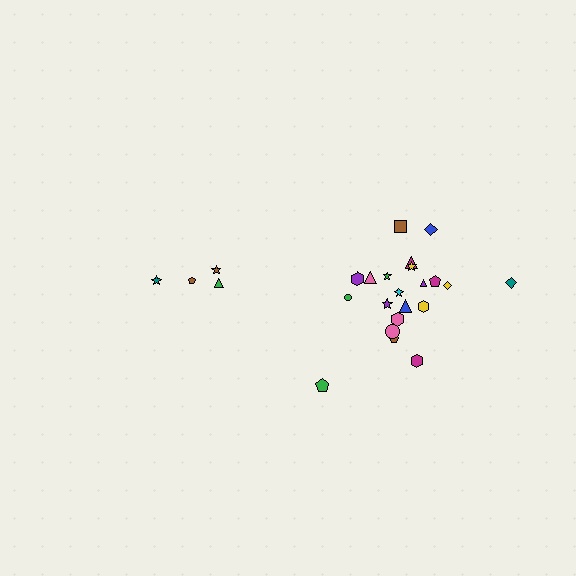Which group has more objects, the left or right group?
The right group.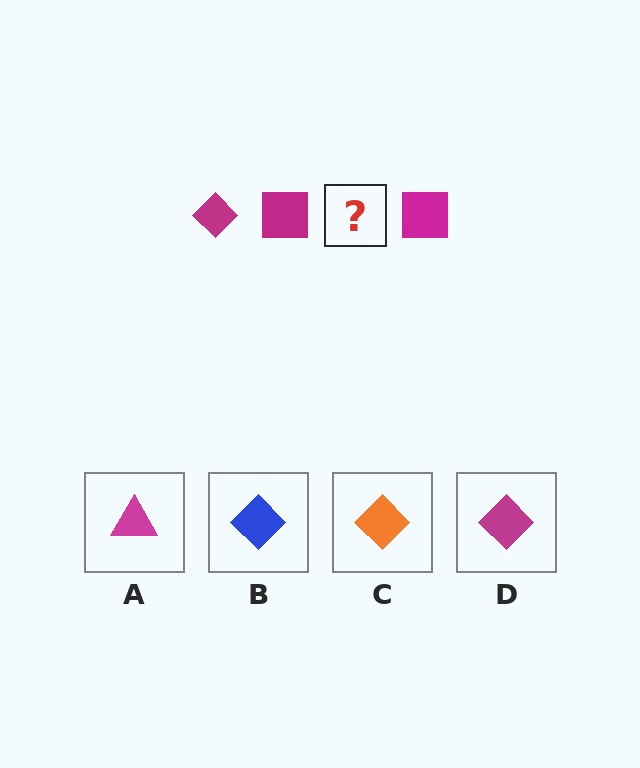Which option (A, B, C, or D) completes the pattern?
D.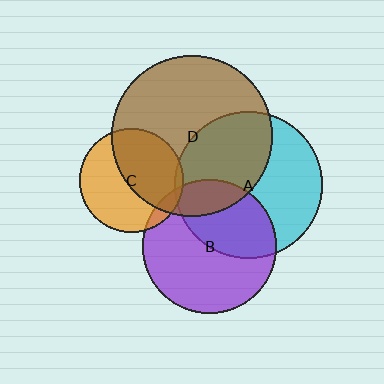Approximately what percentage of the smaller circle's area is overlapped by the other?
Approximately 50%.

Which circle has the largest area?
Circle D (brown).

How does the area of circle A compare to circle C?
Approximately 2.0 times.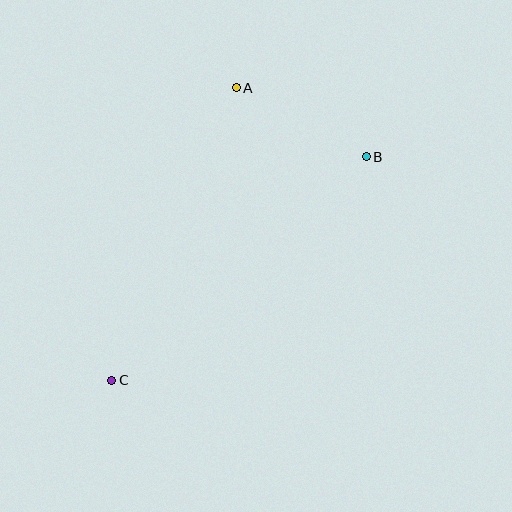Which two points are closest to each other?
Points A and B are closest to each other.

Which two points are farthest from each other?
Points B and C are farthest from each other.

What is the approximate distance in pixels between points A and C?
The distance between A and C is approximately 318 pixels.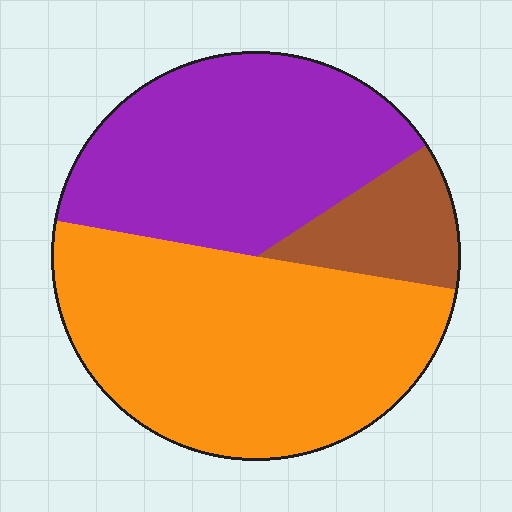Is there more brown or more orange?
Orange.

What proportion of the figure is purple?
Purple takes up about three eighths (3/8) of the figure.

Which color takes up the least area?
Brown, at roughly 10%.